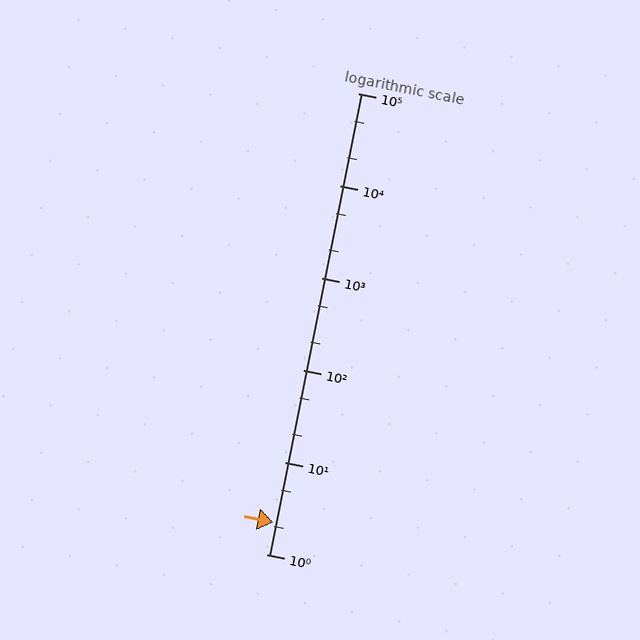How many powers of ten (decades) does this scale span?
The scale spans 5 decades, from 1 to 100000.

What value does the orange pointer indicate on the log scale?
The pointer indicates approximately 2.2.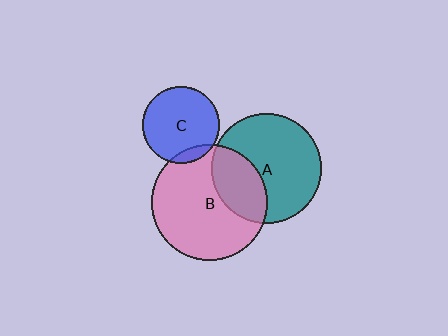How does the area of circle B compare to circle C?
Approximately 2.3 times.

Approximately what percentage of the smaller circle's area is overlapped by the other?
Approximately 30%.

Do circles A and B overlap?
Yes.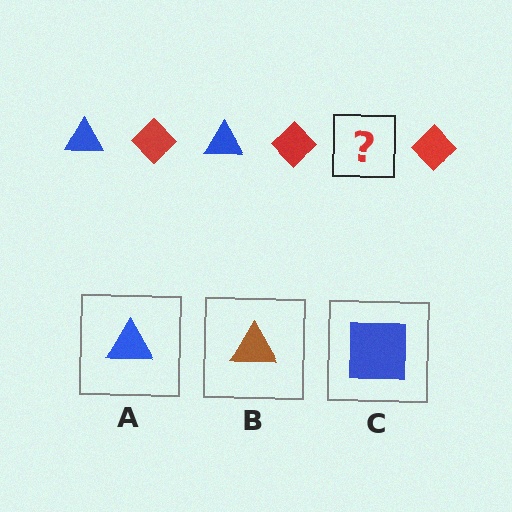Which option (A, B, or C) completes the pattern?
A.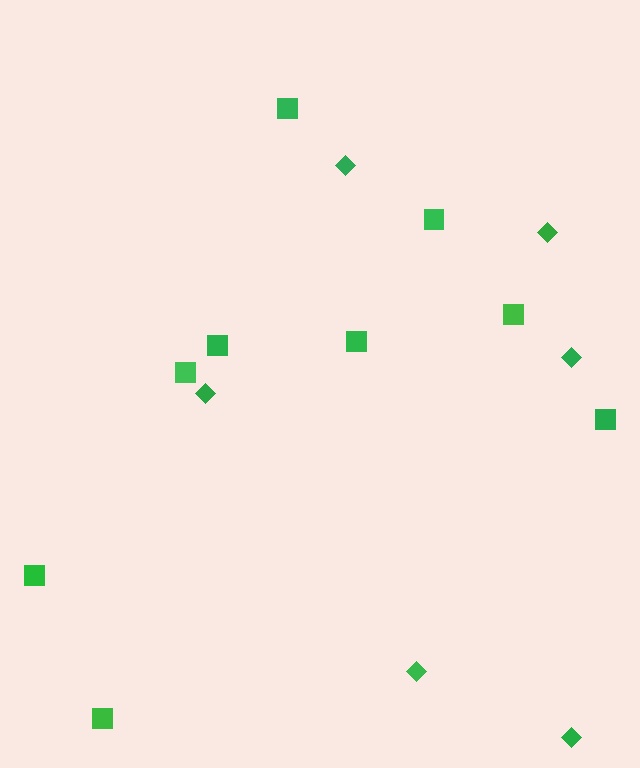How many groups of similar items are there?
There are 2 groups: one group of diamonds (6) and one group of squares (9).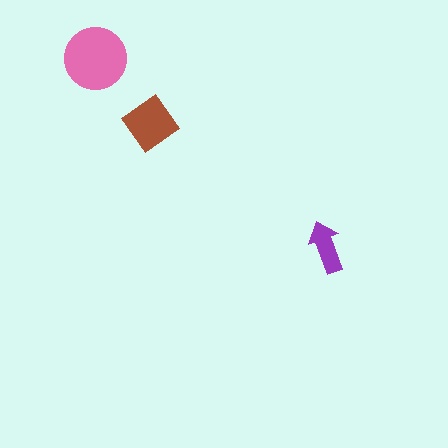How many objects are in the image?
There are 3 objects in the image.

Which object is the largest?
The pink circle.